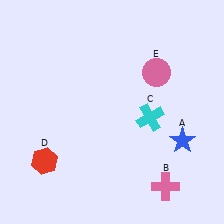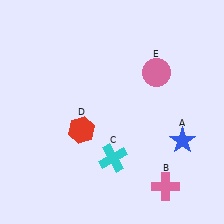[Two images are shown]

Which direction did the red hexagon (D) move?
The red hexagon (D) moved right.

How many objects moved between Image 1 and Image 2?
2 objects moved between the two images.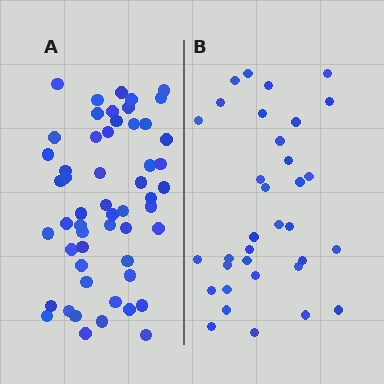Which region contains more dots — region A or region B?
Region A (the left region) has more dots.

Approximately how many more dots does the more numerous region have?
Region A has approximately 20 more dots than region B.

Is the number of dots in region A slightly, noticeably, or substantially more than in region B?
Region A has substantially more. The ratio is roughly 1.6 to 1.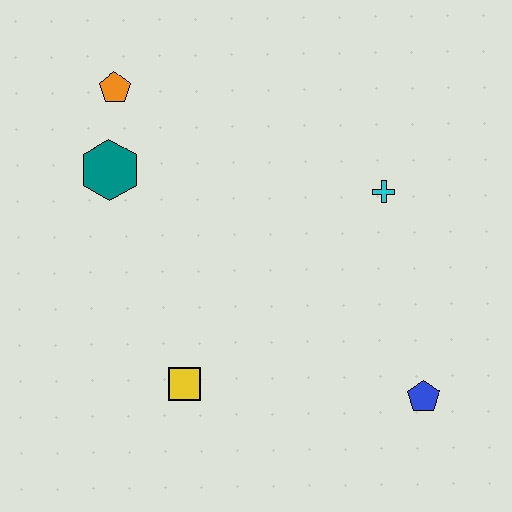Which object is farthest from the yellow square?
The orange pentagon is farthest from the yellow square.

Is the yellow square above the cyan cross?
No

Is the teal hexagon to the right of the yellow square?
No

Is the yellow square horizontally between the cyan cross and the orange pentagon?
Yes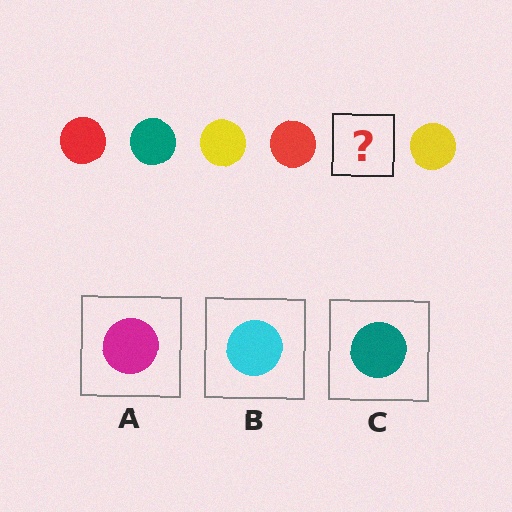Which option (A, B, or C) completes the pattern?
C.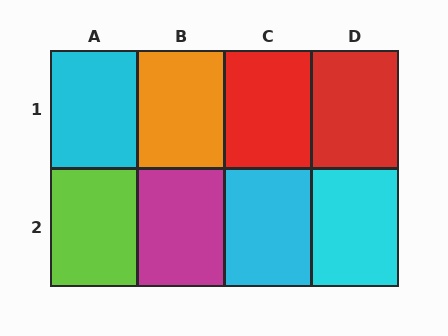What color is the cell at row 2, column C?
Cyan.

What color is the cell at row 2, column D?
Cyan.